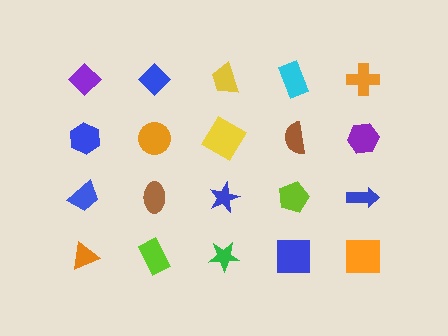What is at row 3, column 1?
A blue trapezoid.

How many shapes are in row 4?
5 shapes.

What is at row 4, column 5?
An orange square.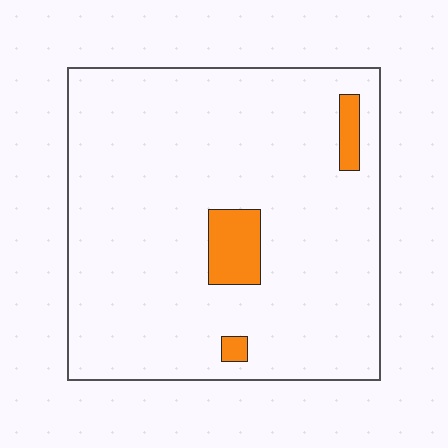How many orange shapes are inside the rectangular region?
3.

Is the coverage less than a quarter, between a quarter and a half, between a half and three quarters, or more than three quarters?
Less than a quarter.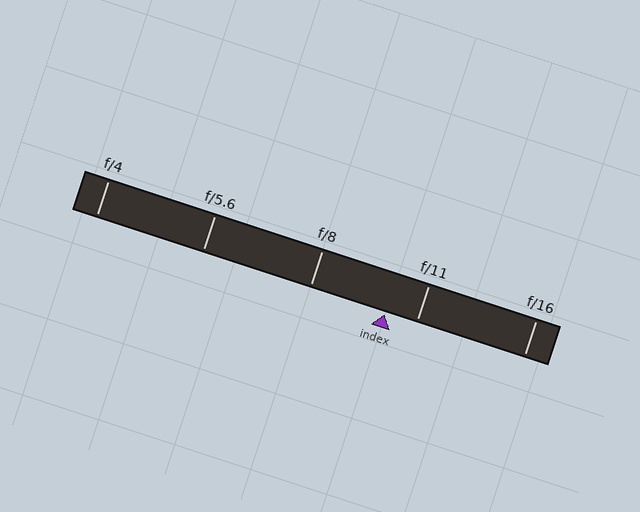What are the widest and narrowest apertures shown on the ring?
The widest aperture shown is f/4 and the narrowest is f/16.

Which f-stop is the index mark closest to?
The index mark is closest to f/11.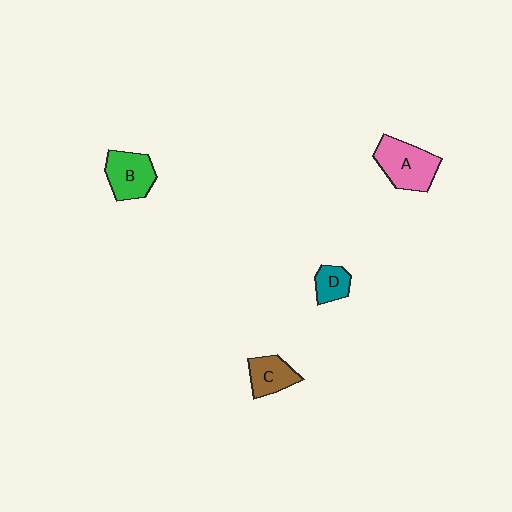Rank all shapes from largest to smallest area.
From largest to smallest: A (pink), B (green), C (brown), D (teal).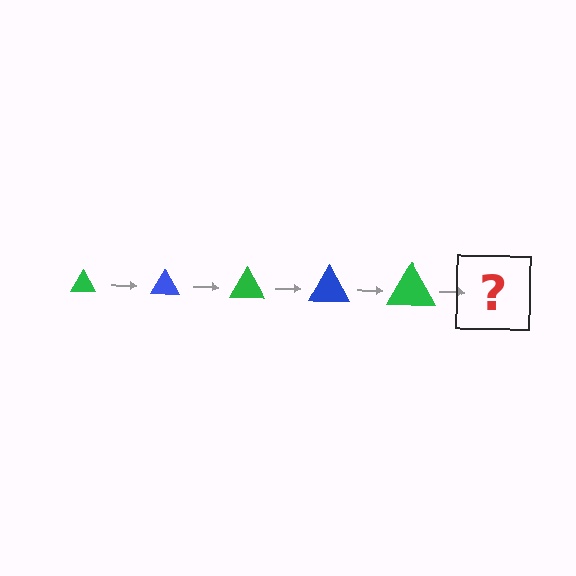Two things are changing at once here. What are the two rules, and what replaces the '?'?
The two rules are that the triangle grows larger each step and the color cycles through green and blue. The '?' should be a blue triangle, larger than the previous one.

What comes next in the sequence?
The next element should be a blue triangle, larger than the previous one.